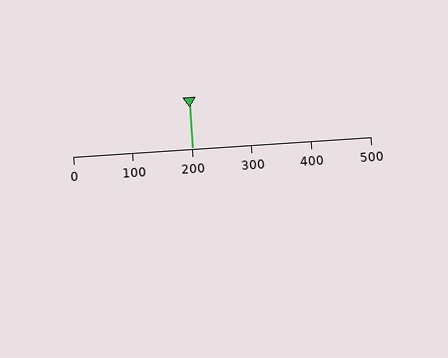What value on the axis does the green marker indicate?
The marker indicates approximately 200.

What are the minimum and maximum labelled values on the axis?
The axis runs from 0 to 500.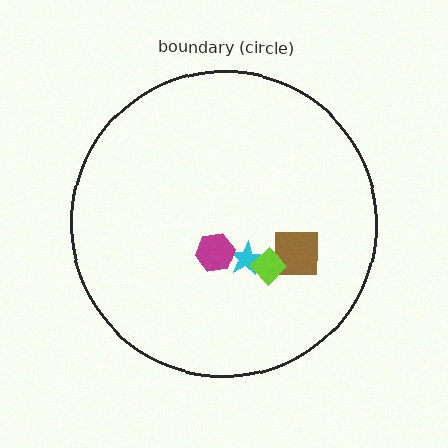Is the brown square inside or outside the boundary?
Inside.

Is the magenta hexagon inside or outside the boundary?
Inside.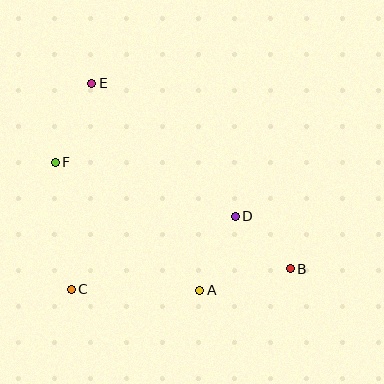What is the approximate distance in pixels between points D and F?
The distance between D and F is approximately 188 pixels.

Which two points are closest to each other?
Points B and D are closest to each other.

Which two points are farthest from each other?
Points B and E are farthest from each other.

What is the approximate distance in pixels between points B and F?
The distance between B and F is approximately 258 pixels.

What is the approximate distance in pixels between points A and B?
The distance between A and B is approximately 93 pixels.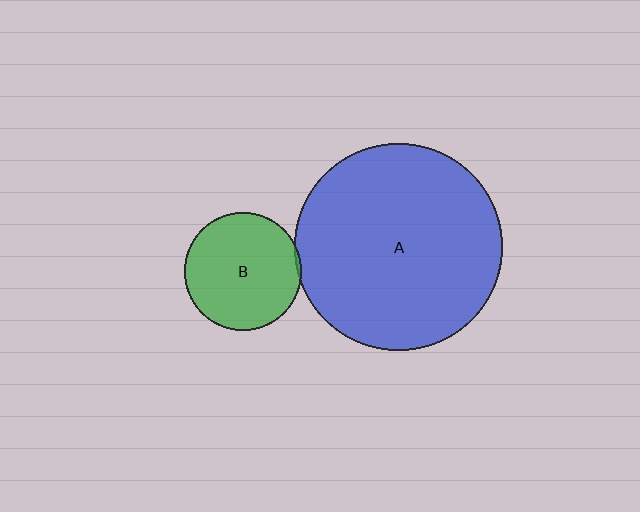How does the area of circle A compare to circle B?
Approximately 3.1 times.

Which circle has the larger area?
Circle A (blue).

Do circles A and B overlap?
Yes.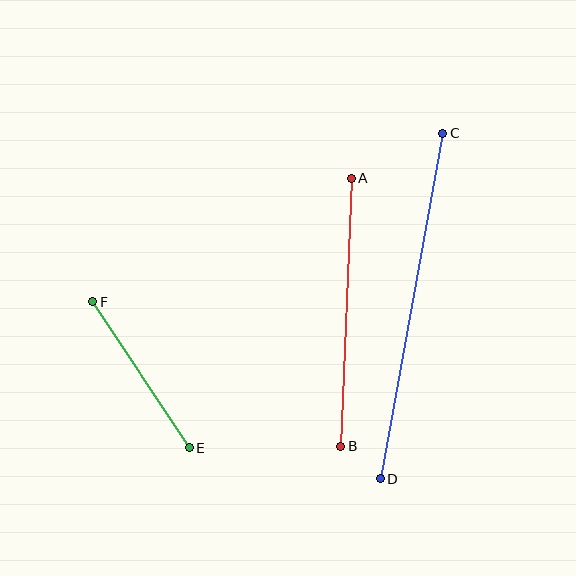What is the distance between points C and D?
The distance is approximately 351 pixels.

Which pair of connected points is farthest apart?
Points C and D are farthest apart.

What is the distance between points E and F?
The distance is approximately 175 pixels.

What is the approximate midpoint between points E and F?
The midpoint is at approximately (141, 375) pixels.